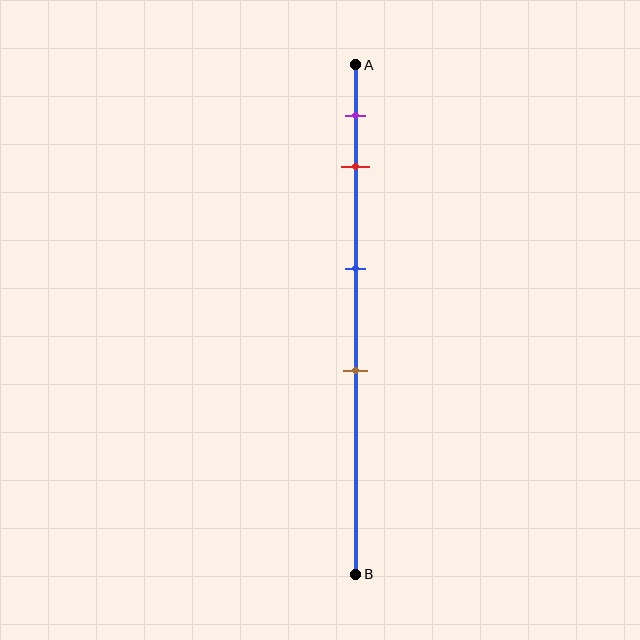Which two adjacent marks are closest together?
The purple and red marks are the closest adjacent pair.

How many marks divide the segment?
There are 4 marks dividing the segment.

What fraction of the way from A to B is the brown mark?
The brown mark is approximately 60% (0.6) of the way from A to B.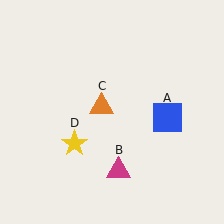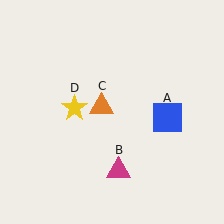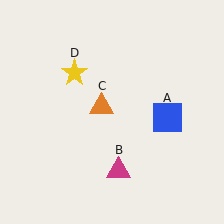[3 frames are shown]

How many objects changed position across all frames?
1 object changed position: yellow star (object D).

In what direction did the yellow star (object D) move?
The yellow star (object D) moved up.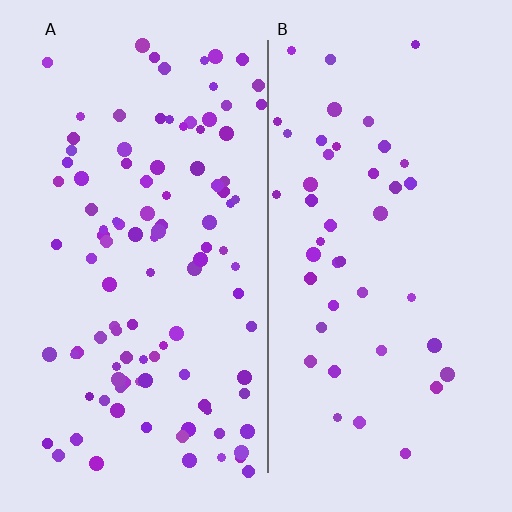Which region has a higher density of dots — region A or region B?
A (the left).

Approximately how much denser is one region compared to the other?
Approximately 2.4× — region A over region B.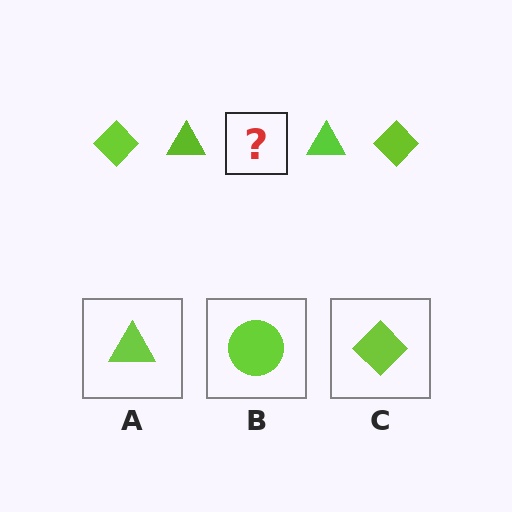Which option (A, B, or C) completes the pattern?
C.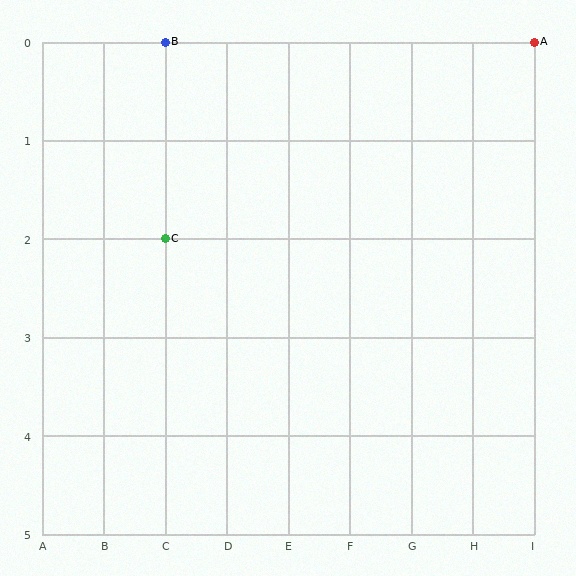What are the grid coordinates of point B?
Point B is at grid coordinates (C, 0).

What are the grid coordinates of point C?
Point C is at grid coordinates (C, 2).